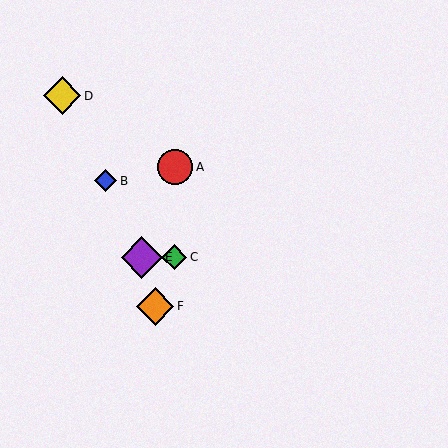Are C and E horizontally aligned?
Yes, both are at y≈257.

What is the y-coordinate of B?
Object B is at y≈181.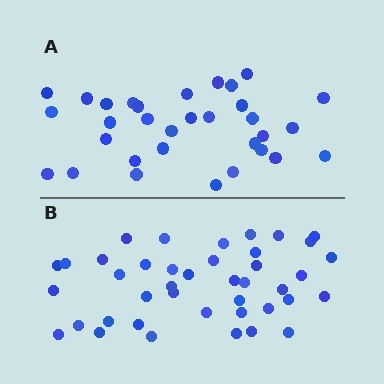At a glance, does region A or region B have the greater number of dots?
Region B (the bottom region) has more dots.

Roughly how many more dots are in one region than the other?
Region B has roughly 8 or so more dots than region A.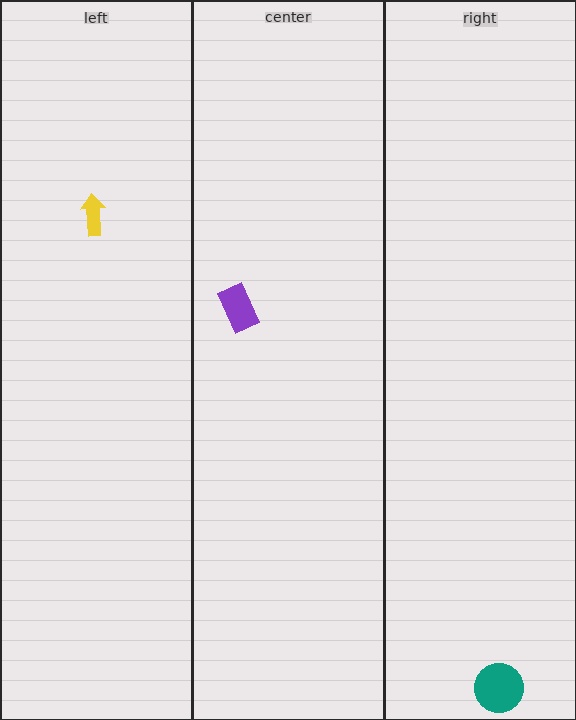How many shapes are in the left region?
1.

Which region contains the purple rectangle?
The center region.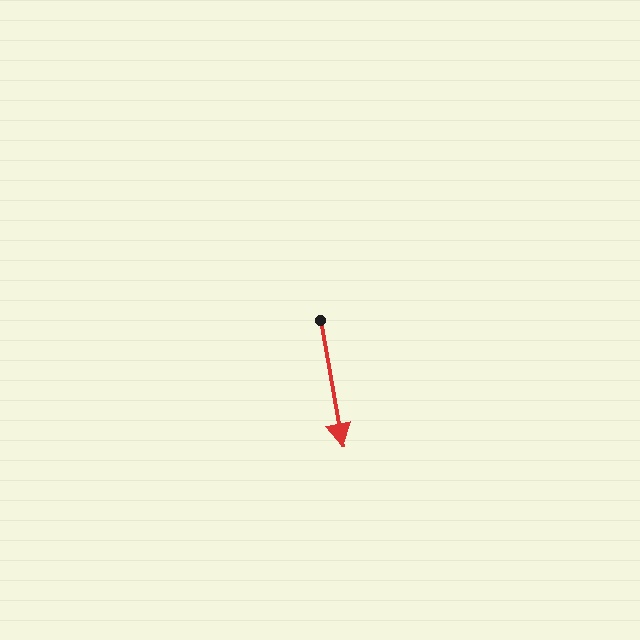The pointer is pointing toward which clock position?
Roughly 6 o'clock.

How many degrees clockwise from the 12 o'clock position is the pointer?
Approximately 170 degrees.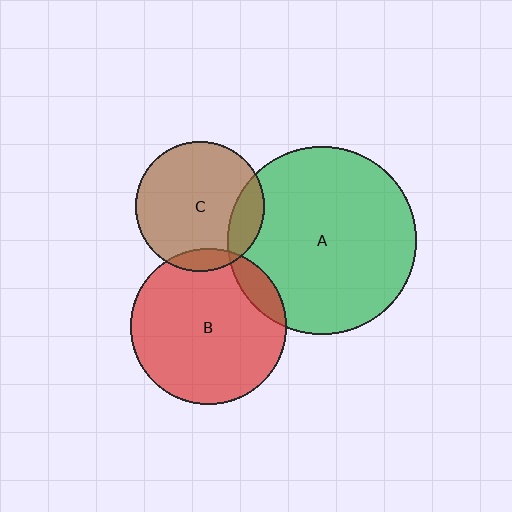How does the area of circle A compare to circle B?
Approximately 1.5 times.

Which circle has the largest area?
Circle A (green).